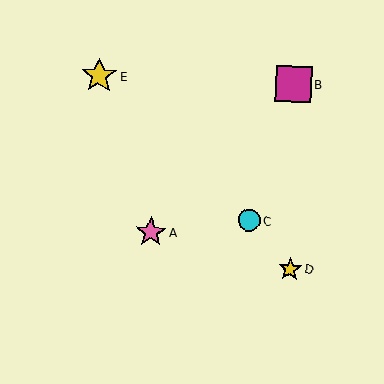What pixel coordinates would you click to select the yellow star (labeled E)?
Click at (99, 76) to select the yellow star E.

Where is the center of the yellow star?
The center of the yellow star is at (99, 76).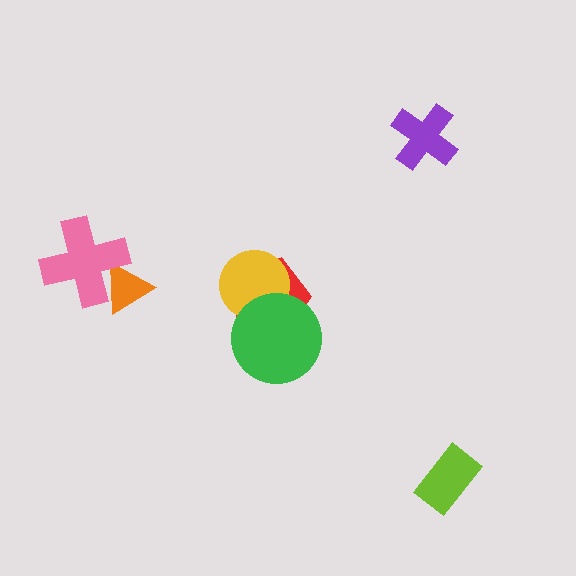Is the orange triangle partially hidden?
Yes, it is partially covered by another shape.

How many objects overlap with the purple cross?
0 objects overlap with the purple cross.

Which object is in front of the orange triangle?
The pink cross is in front of the orange triangle.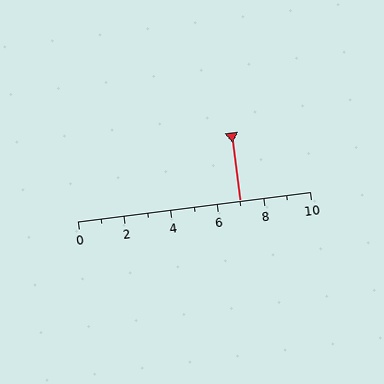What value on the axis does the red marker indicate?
The marker indicates approximately 7.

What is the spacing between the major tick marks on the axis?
The major ticks are spaced 2 apart.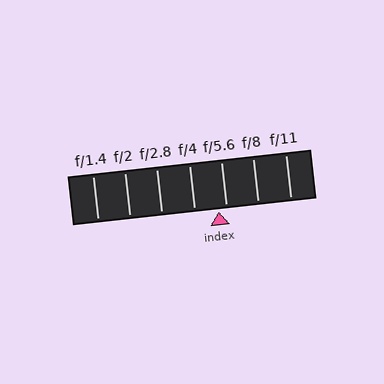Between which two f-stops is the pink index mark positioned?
The index mark is between f/4 and f/5.6.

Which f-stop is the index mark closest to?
The index mark is closest to f/5.6.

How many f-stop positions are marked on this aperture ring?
There are 7 f-stop positions marked.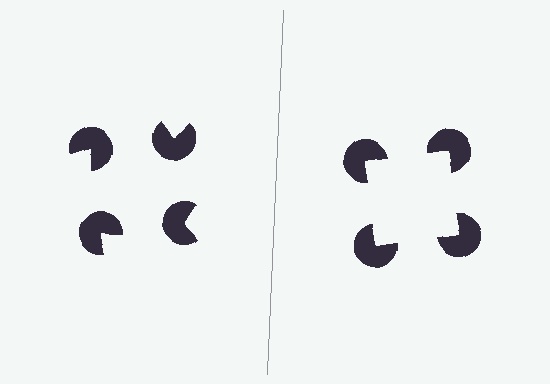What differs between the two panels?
The pac-man discs are positioned identically on both sides; only the wedge orientations differ. On the right they align to a square; on the left they are misaligned.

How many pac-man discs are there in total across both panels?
8 — 4 on each side.